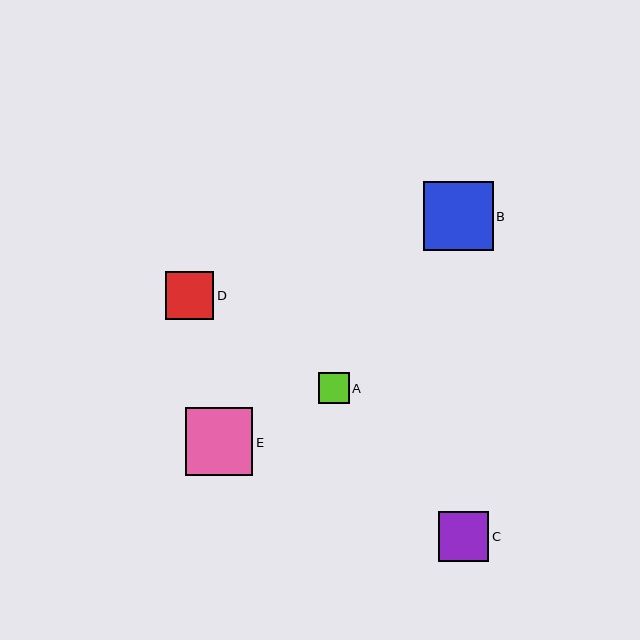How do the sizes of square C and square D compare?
Square C and square D are approximately the same size.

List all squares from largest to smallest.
From largest to smallest: B, E, C, D, A.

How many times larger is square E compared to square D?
Square E is approximately 1.4 times the size of square D.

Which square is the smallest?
Square A is the smallest with a size of approximately 31 pixels.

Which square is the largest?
Square B is the largest with a size of approximately 70 pixels.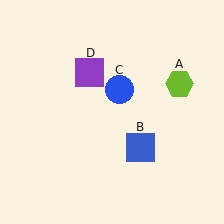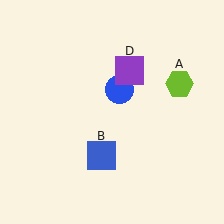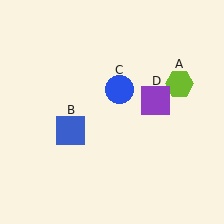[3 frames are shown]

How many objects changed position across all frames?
2 objects changed position: blue square (object B), purple square (object D).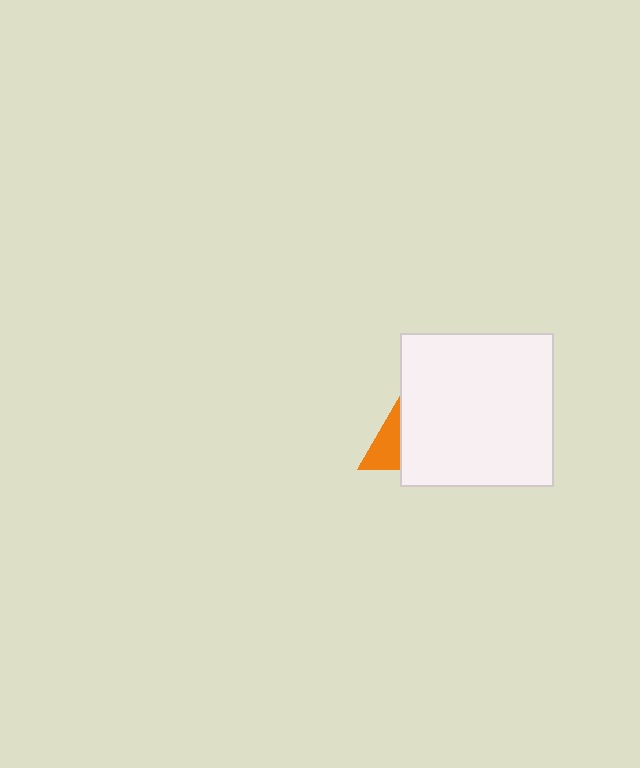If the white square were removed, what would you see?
You would see the complete orange triangle.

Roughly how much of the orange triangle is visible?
About half of it is visible (roughly 46%).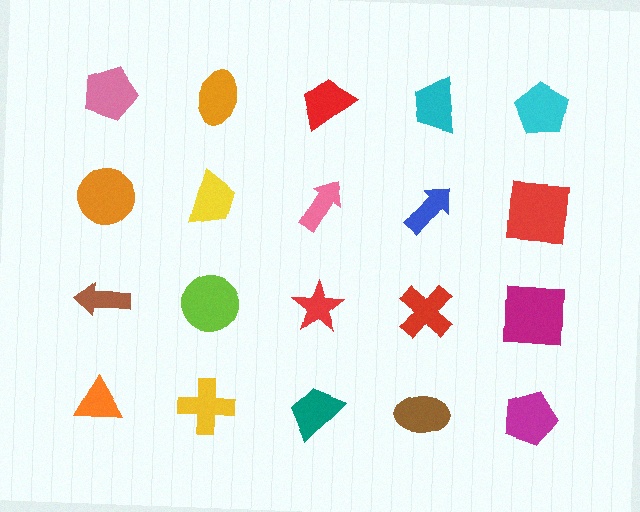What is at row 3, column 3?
A red star.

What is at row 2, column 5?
A red square.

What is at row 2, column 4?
A blue arrow.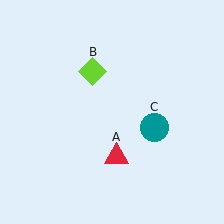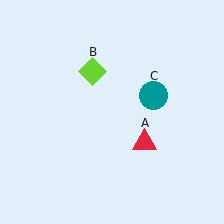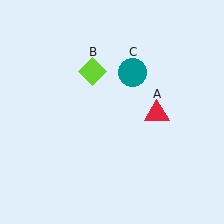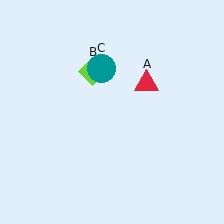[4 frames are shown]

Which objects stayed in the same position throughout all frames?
Lime diamond (object B) remained stationary.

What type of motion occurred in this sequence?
The red triangle (object A), teal circle (object C) rotated counterclockwise around the center of the scene.